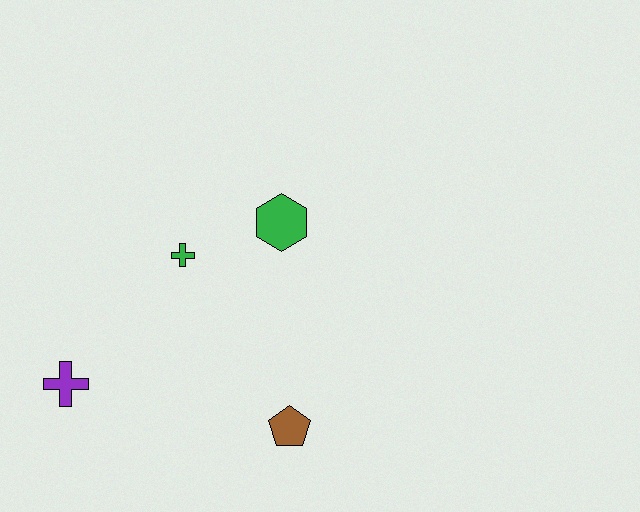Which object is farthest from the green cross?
The brown pentagon is farthest from the green cross.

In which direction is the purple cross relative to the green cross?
The purple cross is below the green cross.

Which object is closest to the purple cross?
The green cross is closest to the purple cross.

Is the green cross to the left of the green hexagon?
Yes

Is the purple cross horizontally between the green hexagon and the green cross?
No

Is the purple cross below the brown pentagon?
No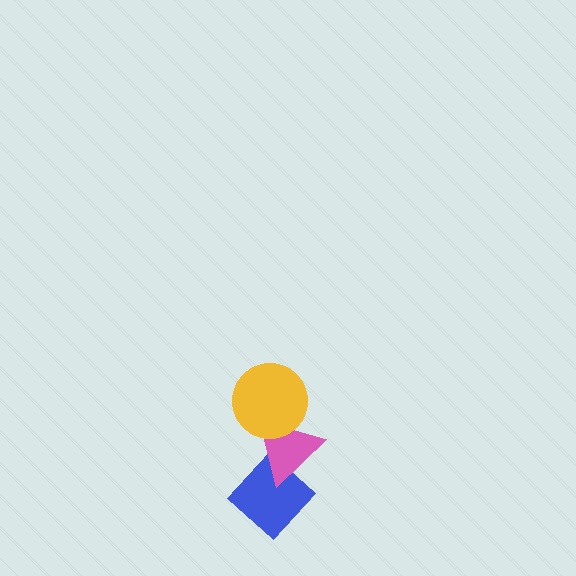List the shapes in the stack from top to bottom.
From top to bottom: the yellow circle, the pink triangle, the blue diamond.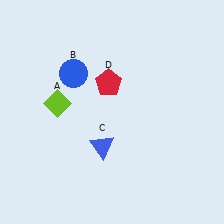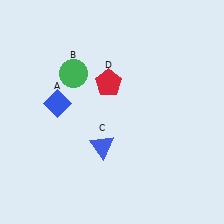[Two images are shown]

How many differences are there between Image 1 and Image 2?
There are 2 differences between the two images.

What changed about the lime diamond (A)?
In Image 1, A is lime. In Image 2, it changed to blue.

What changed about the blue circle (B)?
In Image 1, B is blue. In Image 2, it changed to green.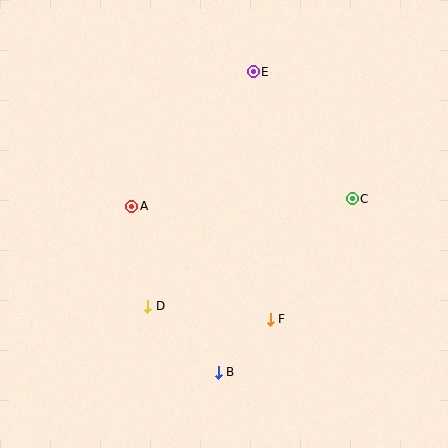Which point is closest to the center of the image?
Point A at (132, 206) is closest to the center.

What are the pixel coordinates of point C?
Point C is at (352, 199).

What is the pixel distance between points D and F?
The distance between D and F is 123 pixels.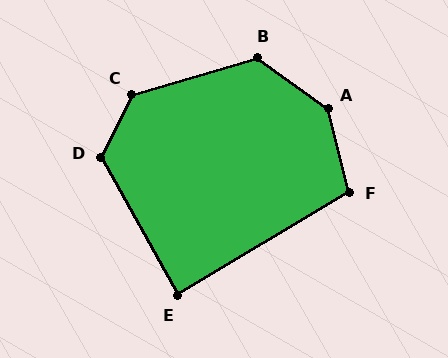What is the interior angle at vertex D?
Approximately 125 degrees (obtuse).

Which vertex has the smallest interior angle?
E, at approximately 88 degrees.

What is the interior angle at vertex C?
Approximately 132 degrees (obtuse).